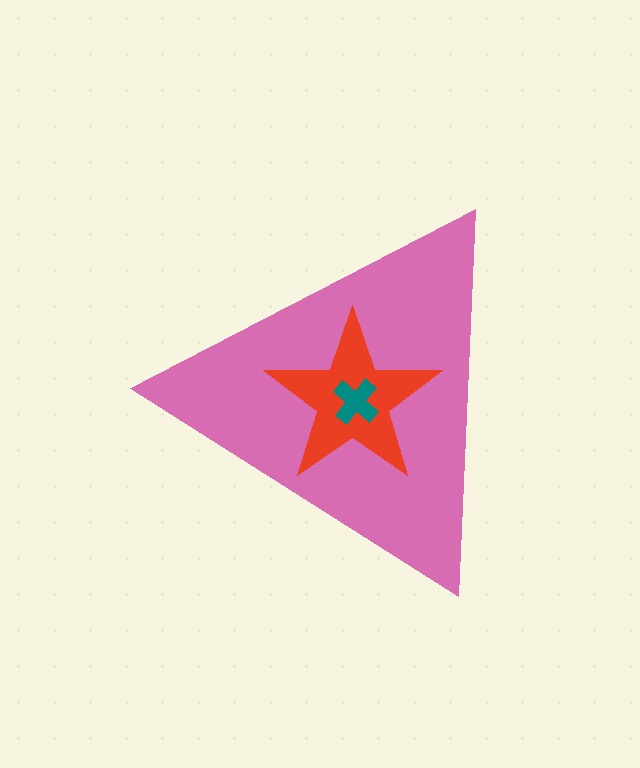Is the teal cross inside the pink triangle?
Yes.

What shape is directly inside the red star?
The teal cross.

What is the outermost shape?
The pink triangle.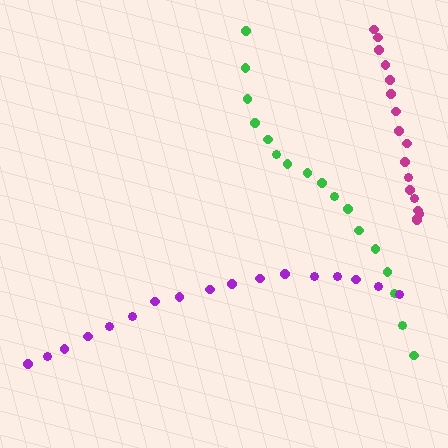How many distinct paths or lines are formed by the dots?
There are 3 distinct paths.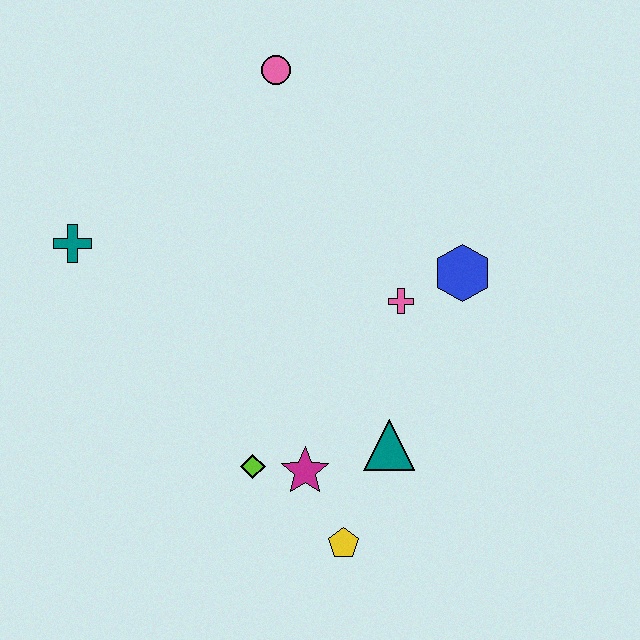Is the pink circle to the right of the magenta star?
No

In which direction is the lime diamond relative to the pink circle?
The lime diamond is below the pink circle.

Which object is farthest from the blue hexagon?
The teal cross is farthest from the blue hexagon.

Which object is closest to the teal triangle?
The magenta star is closest to the teal triangle.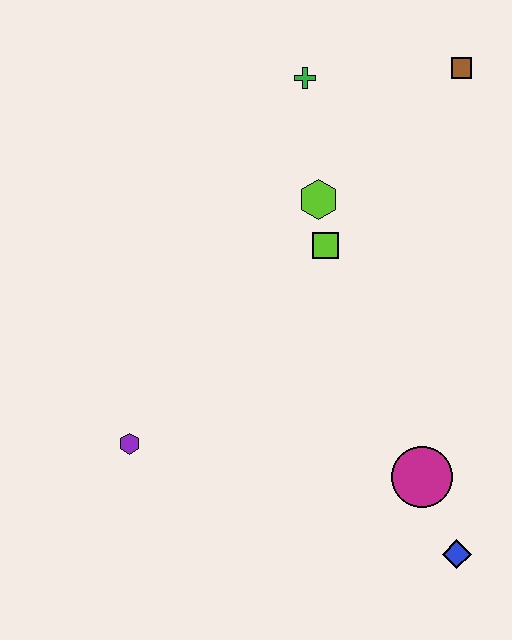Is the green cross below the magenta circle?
No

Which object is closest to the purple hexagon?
The lime square is closest to the purple hexagon.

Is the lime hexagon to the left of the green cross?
No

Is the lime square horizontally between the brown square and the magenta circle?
No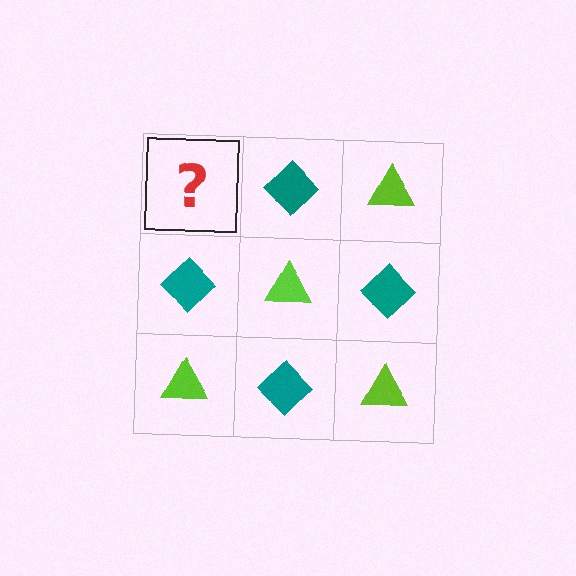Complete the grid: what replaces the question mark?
The question mark should be replaced with a lime triangle.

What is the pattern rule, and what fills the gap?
The rule is that it alternates lime triangle and teal diamond in a checkerboard pattern. The gap should be filled with a lime triangle.